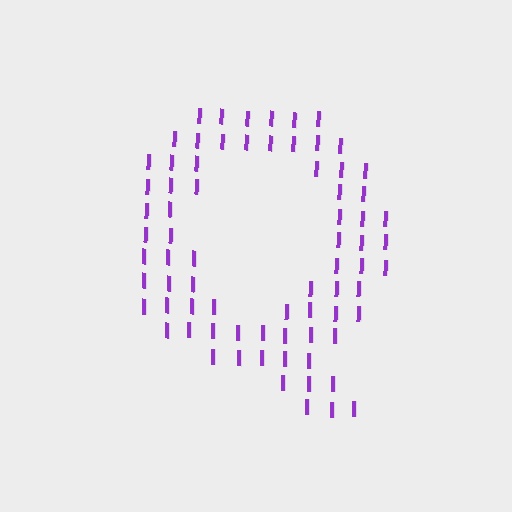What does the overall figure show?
The overall figure shows the letter Q.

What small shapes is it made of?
It is made of small letter I's.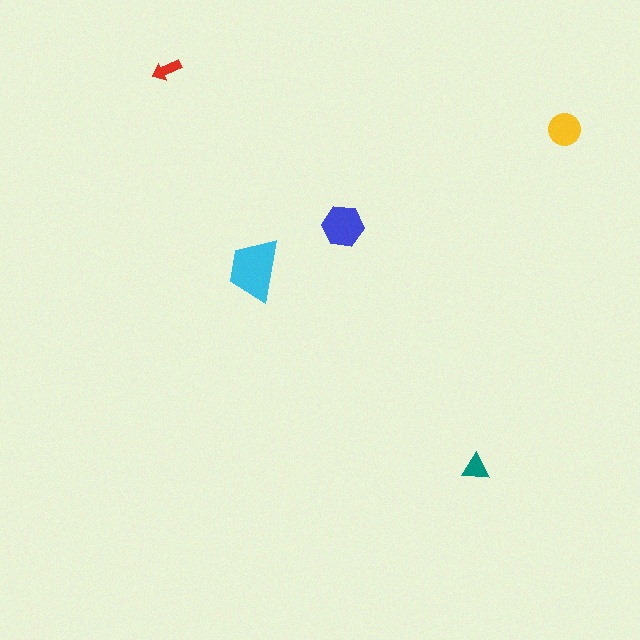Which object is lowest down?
The teal triangle is bottommost.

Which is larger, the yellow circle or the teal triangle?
The yellow circle.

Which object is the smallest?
The red arrow.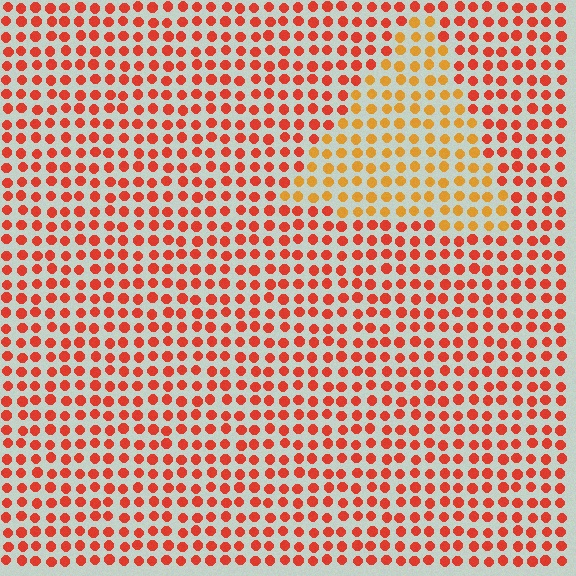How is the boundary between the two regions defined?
The boundary is defined purely by a slight shift in hue (about 32 degrees). Spacing, size, and orientation are identical on both sides.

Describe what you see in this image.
The image is filled with small red elements in a uniform arrangement. A triangle-shaped region is visible where the elements are tinted to a slightly different hue, forming a subtle color boundary.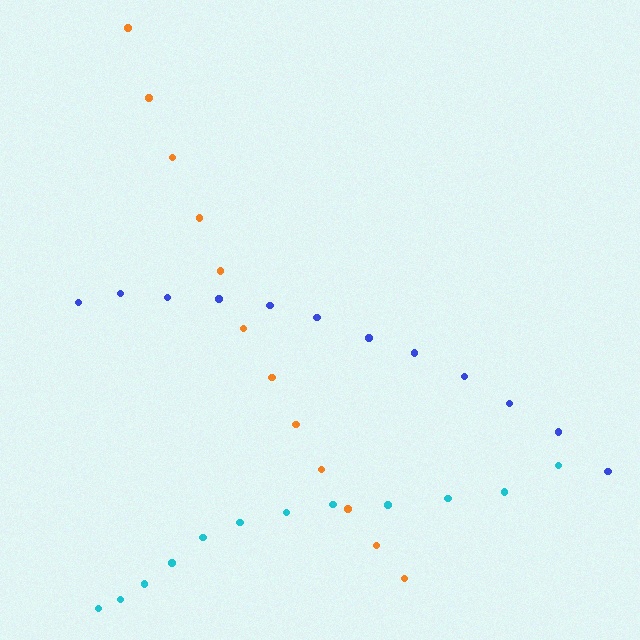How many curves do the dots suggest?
There are 3 distinct paths.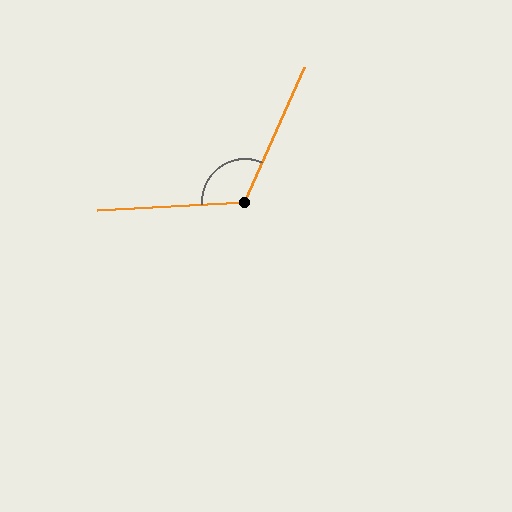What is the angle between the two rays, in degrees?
Approximately 117 degrees.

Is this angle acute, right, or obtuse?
It is obtuse.